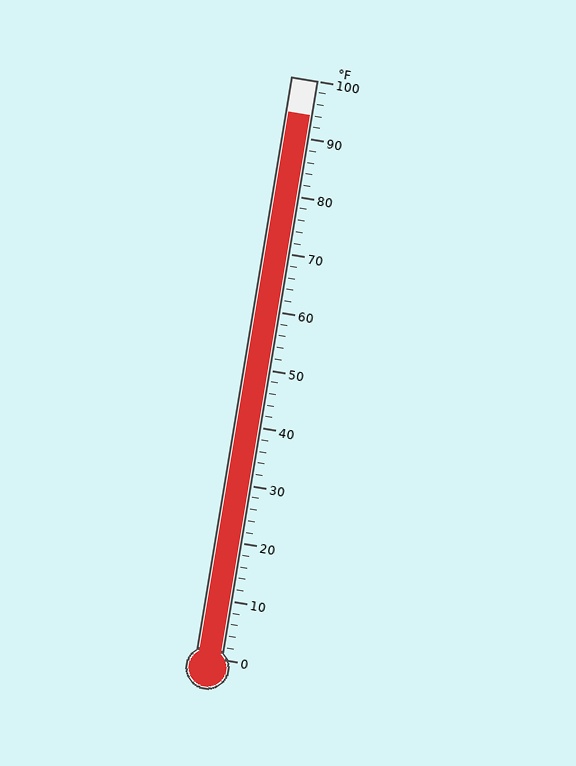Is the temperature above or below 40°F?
The temperature is above 40°F.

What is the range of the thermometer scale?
The thermometer scale ranges from 0°F to 100°F.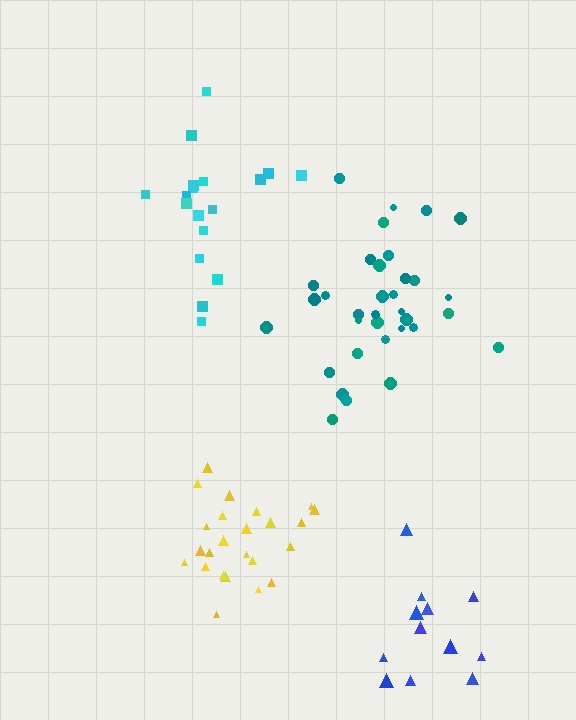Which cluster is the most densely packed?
Yellow.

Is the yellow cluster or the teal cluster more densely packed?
Yellow.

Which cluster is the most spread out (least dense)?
Blue.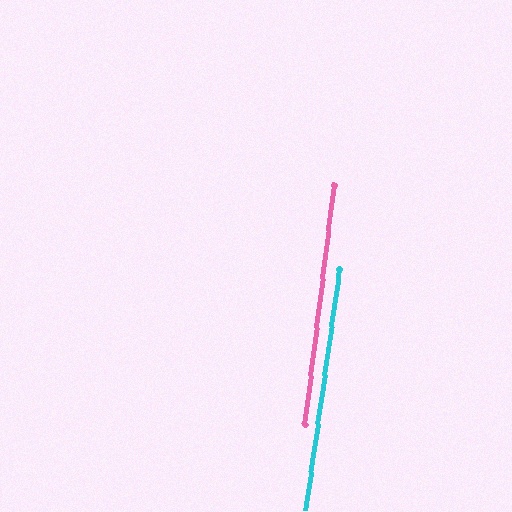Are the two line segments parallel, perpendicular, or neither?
Parallel — their directions differ by only 1.2°.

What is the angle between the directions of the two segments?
Approximately 1 degree.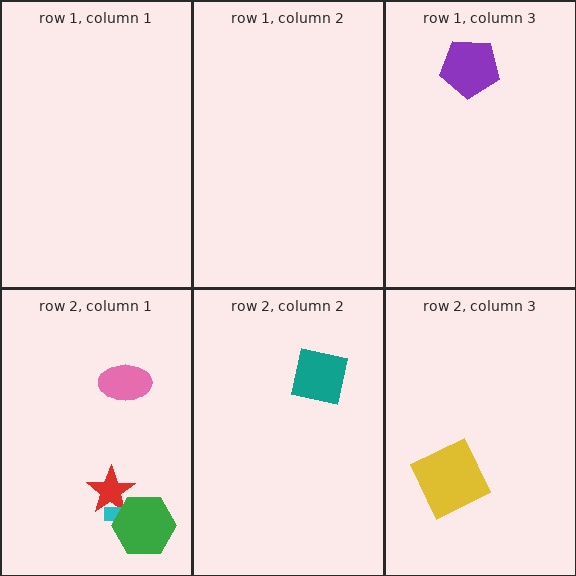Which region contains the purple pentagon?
The row 1, column 3 region.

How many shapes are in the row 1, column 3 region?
1.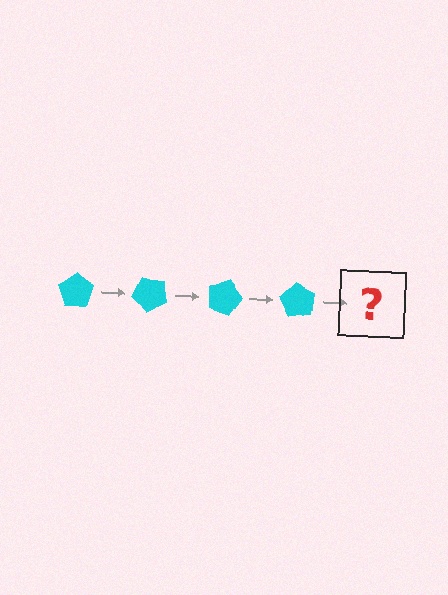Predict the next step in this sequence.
The next step is a cyan pentagon rotated 180 degrees.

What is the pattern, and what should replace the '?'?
The pattern is that the pentagon rotates 45 degrees each step. The '?' should be a cyan pentagon rotated 180 degrees.